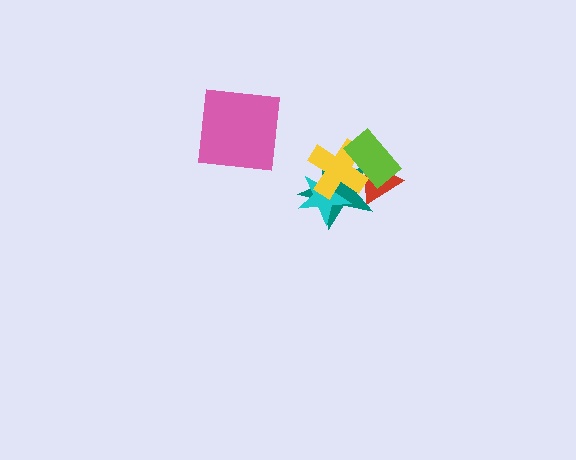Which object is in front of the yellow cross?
The lime rectangle is in front of the yellow cross.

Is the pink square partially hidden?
No, no other shape covers it.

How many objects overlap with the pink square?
0 objects overlap with the pink square.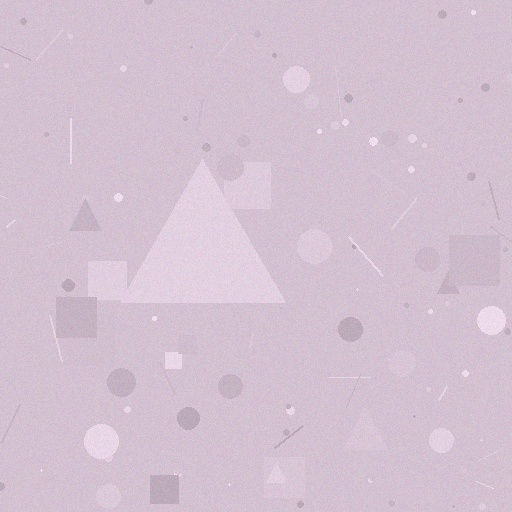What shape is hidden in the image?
A triangle is hidden in the image.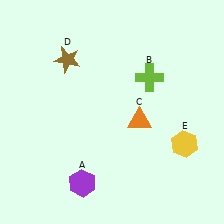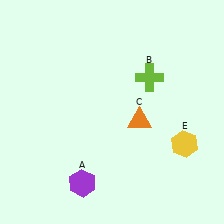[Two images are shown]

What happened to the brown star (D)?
The brown star (D) was removed in Image 2. It was in the top-left area of Image 1.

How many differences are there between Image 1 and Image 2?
There is 1 difference between the two images.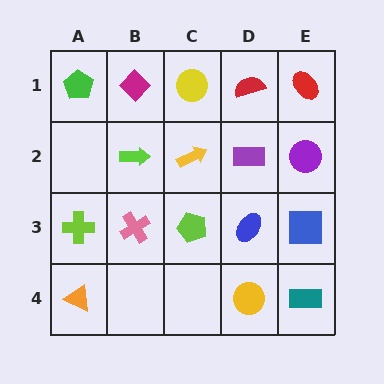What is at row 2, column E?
A purple circle.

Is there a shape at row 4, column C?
No, that cell is empty.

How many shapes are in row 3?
5 shapes.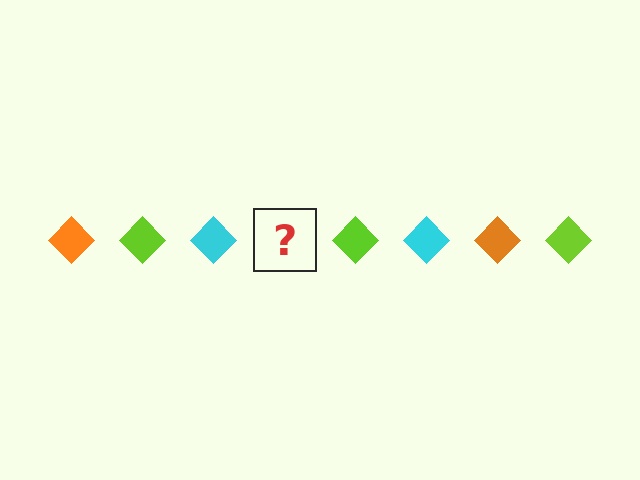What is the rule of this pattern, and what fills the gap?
The rule is that the pattern cycles through orange, lime, cyan diamonds. The gap should be filled with an orange diamond.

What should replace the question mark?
The question mark should be replaced with an orange diamond.